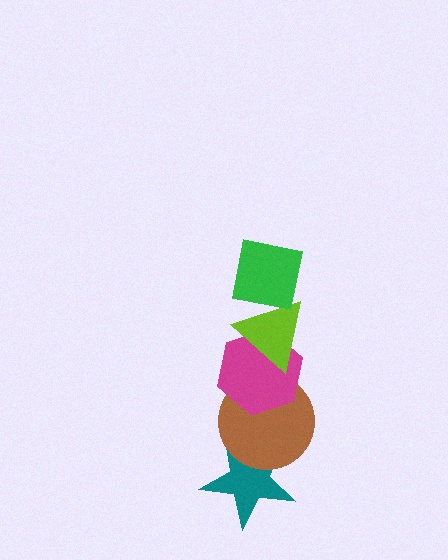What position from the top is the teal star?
The teal star is 5th from the top.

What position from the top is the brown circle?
The brown circle is 4th from the top.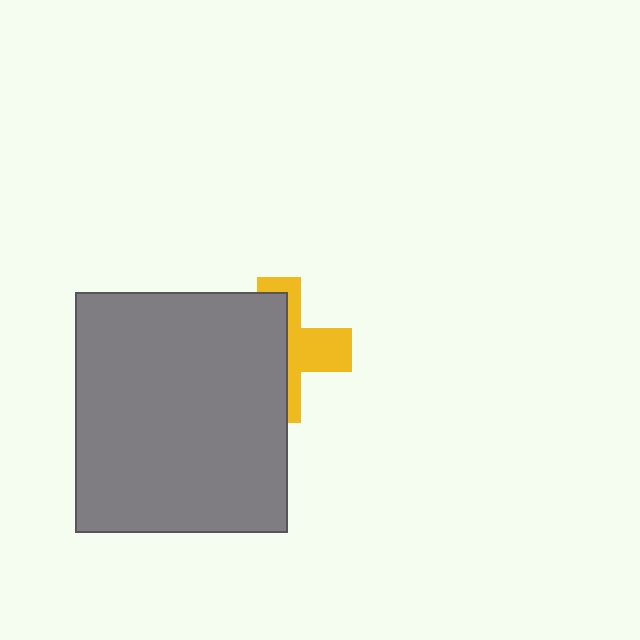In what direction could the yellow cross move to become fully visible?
The yellow cross could move right. That would shift it out from behind the gray rectangle entirely.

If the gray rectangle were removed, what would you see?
You would see the complete yellow cross.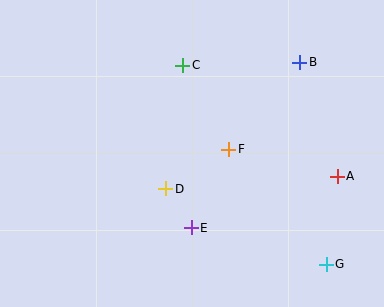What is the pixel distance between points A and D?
The distance between A and D is 172 pixels.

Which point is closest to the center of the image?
Point F at (229, 149) is closest to the center.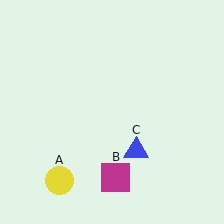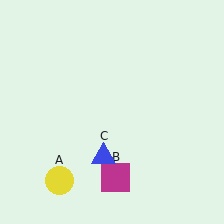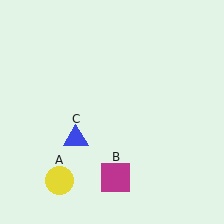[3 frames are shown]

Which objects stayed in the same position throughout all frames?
Yellow circle (object A) and magenta square (object B) remained stationary.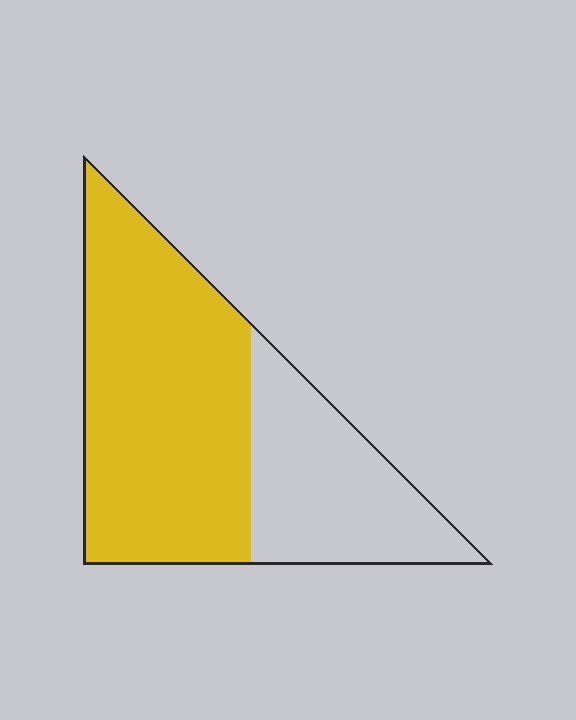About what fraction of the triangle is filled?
About two thirds (2/3).